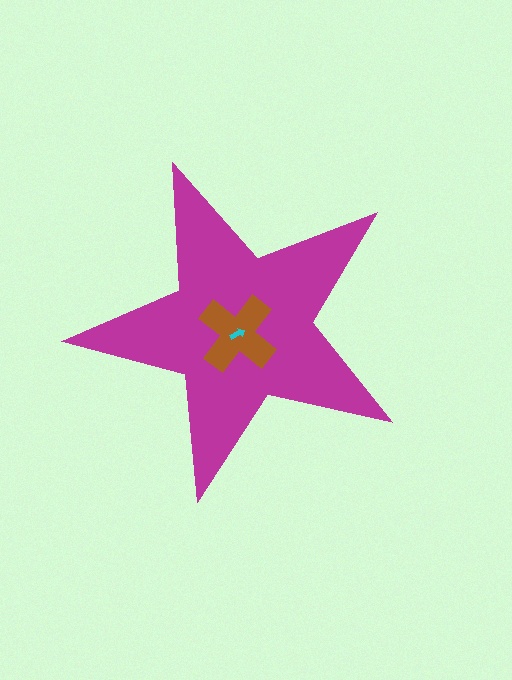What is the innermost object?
The cyan arrow.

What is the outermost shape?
The magenta star.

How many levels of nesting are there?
3.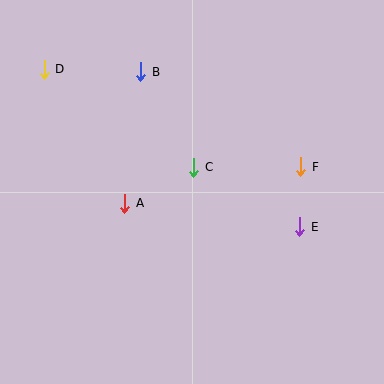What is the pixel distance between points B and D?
The distance between B and D is 97 pixels.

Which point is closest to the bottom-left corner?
Point A is closest to the bottom-left corner.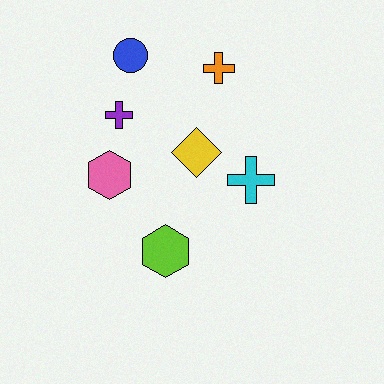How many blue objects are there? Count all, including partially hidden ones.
There is 1 blue object.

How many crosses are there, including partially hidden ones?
There are 3 crosses.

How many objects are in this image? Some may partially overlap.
There are 7 objects.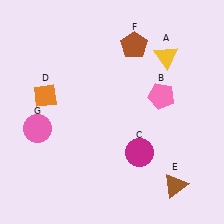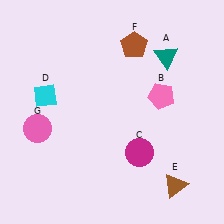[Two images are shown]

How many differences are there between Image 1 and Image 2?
There are 2 differences between the two images.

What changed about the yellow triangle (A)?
In Image 1, A is yellow. In Image 2, it changed to teal.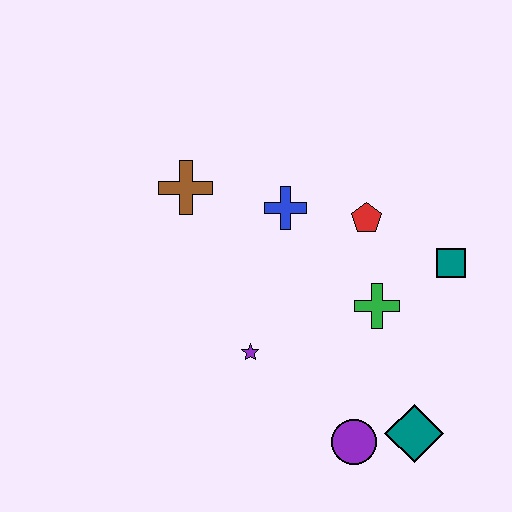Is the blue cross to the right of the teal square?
No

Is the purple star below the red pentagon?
Yes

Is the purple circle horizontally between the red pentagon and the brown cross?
Yes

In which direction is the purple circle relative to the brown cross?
The purple circle is below the brown cross.